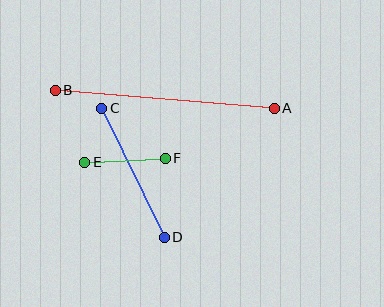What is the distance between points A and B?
The distance is approximately 220 pixels.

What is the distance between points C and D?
The distance is approximately 144 pixels.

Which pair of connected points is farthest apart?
Points A and B are farthest apart.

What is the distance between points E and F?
The distance is approximately 80 pixels.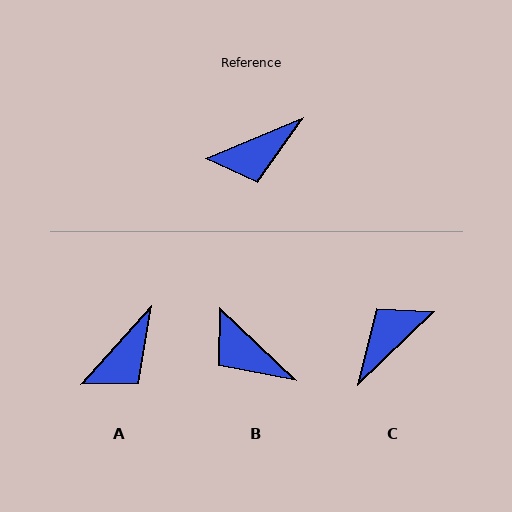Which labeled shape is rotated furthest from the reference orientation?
C, about 159 degrees away.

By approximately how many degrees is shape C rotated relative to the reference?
Approximately 159 degrees clockwise.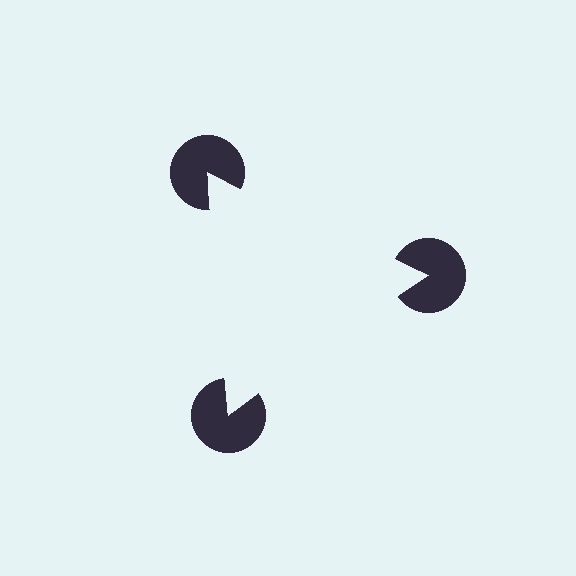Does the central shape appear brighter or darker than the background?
It typically appears slightly brighter than the background, even though no actual brightness change is drawn.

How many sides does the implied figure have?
3 sides.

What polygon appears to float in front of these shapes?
An illusory triangle — its edges are inferred from the aligned wedge cuts in the pac-man discs, not physically drawn.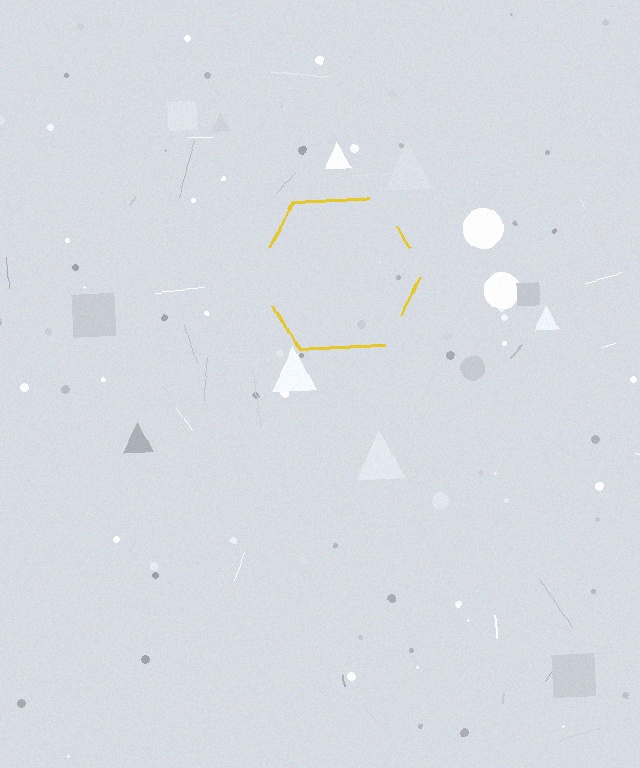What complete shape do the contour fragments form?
The contour fragments form a hexagon.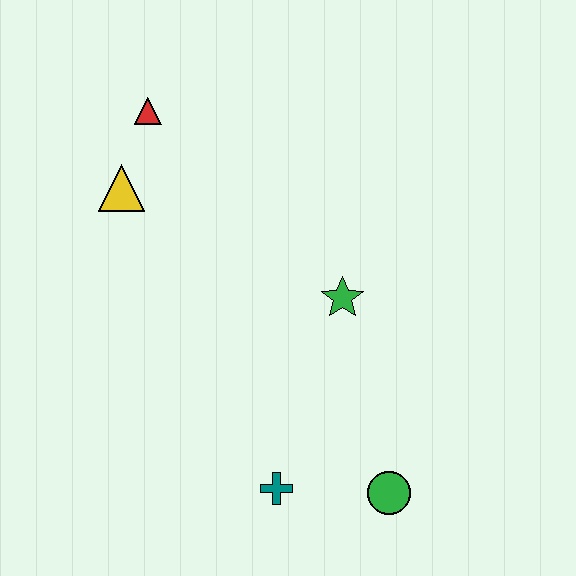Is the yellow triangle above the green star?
Yes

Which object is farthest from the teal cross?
The red triangle is farthest from the teal cross.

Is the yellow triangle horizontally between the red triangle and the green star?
No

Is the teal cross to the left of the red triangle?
No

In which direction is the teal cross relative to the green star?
The teal cross is below the green star.